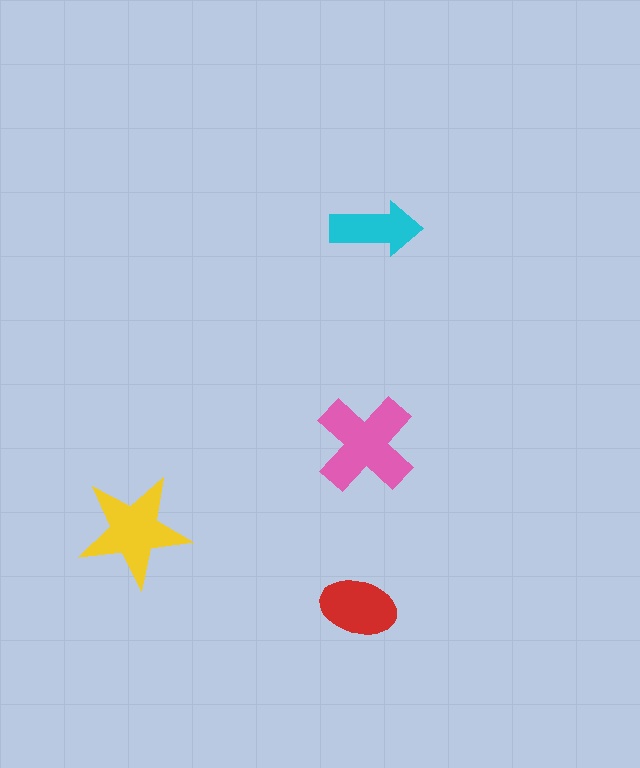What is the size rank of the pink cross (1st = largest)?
1st.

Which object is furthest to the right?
The cyan arrow is rightmost.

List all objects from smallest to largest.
The cyan arrow, the red ellipse, the yellow star, the pink cross.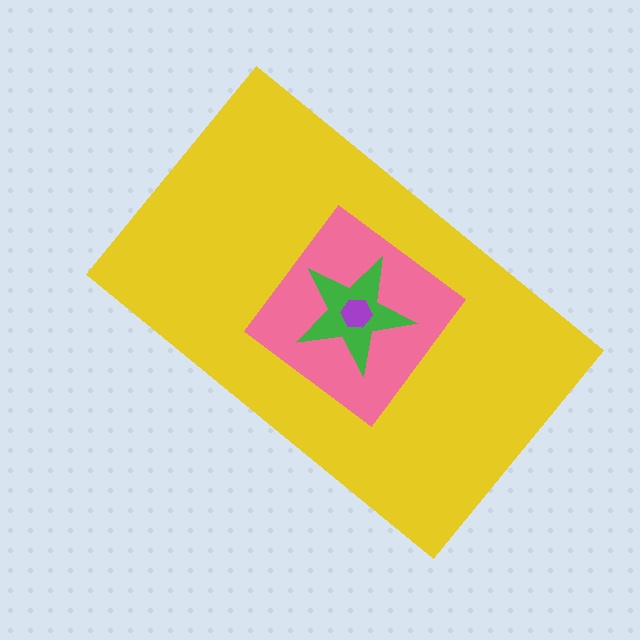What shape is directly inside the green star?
The purple hexagon.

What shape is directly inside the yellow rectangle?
The pink diamond.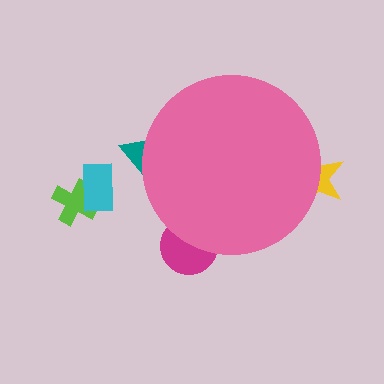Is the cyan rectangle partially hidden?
No, the cyan rectangle is fully visible.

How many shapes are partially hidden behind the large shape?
3 shapes are partially hidden.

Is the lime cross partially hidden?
No, the lime cross is fully visible.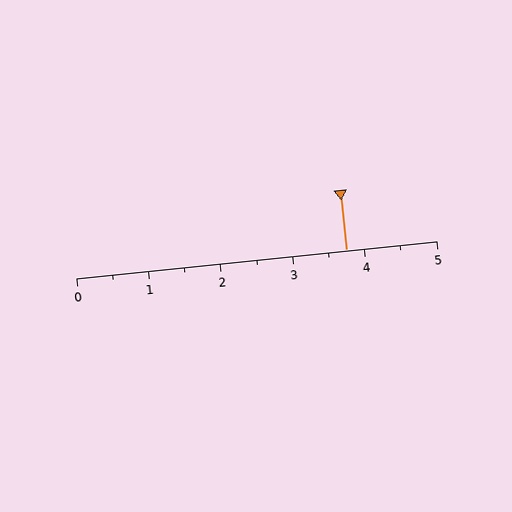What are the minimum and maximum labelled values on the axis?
The axis runs from 0 to 5.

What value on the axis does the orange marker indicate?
The marker indicates approximately 3.8.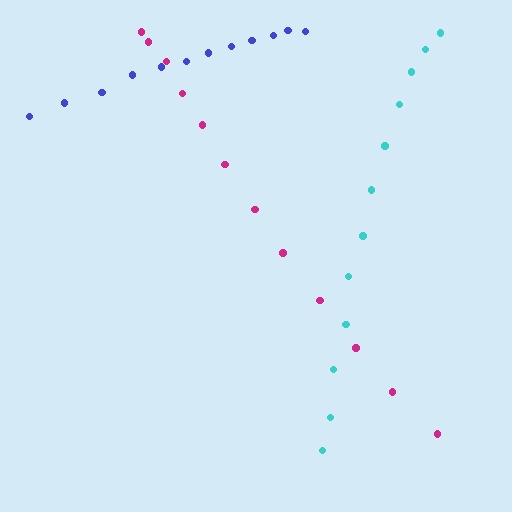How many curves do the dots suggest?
There are 3 distinct paths.